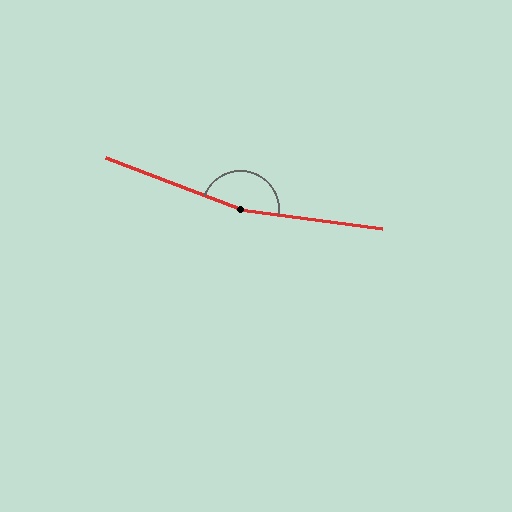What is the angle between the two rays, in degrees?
Approximately 166 degrees.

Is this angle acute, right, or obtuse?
It is obtuse.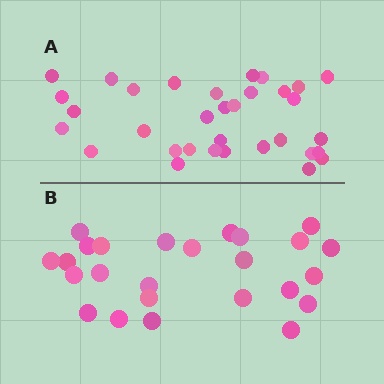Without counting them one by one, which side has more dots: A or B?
Region A (the top region) has more dots.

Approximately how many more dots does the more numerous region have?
Region A has roughly 8 or so more dots than region B.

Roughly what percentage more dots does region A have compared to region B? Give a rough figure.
About 30% more.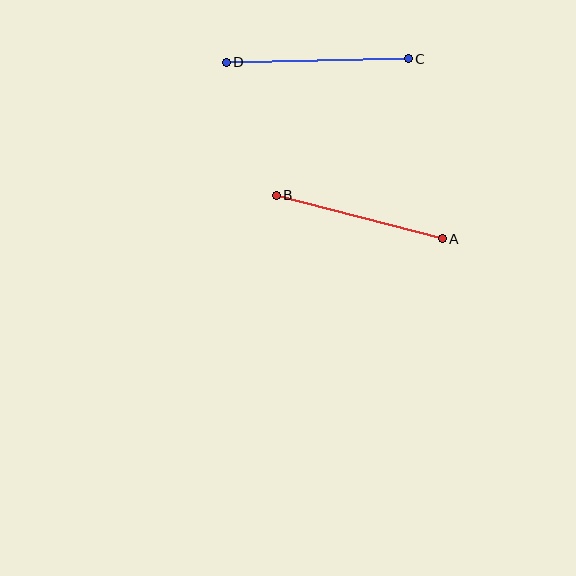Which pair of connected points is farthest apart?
Points C and D are farthest apart.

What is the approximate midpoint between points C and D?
The midpoint is at approximately (317, 60) pixels.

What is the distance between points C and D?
The distance is approximately 182 pixels.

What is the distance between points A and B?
The distance is approximately 172 pixels.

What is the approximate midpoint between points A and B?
The midpoint is at approximately (359, 217) pixels.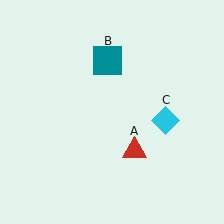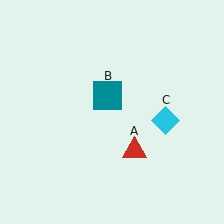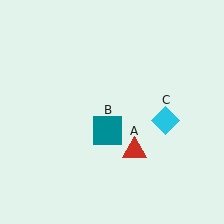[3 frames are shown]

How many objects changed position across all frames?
1 object changed position: teal square (object B).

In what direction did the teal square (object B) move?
The teal square (object B) moved down.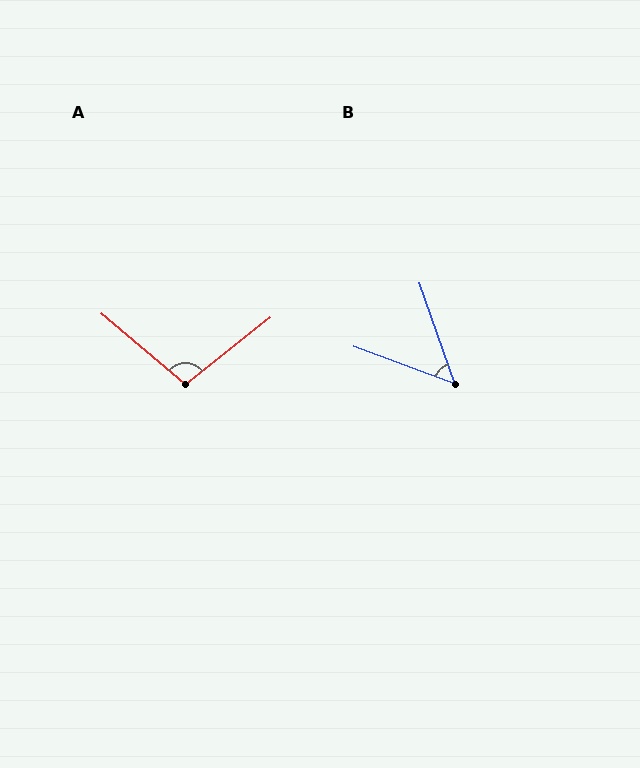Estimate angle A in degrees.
Approximately 101 degrees.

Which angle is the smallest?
B, at approximately 50 degrees.